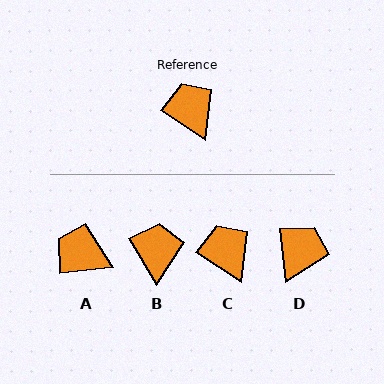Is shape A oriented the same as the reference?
No, it is off by about 39 degrees.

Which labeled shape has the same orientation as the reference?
C.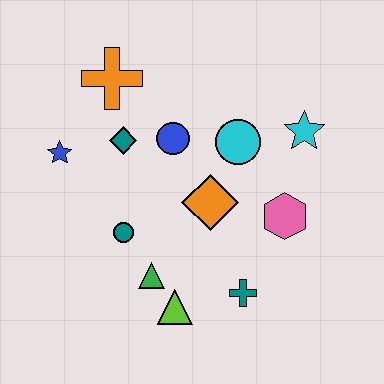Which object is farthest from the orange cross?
The teal cross is farthest from the orange cross.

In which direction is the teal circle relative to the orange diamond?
The teal circle is to the left of the orange diamond.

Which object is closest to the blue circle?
The teal diamond is closest to the blue circle.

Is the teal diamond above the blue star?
Yes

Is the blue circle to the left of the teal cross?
Yes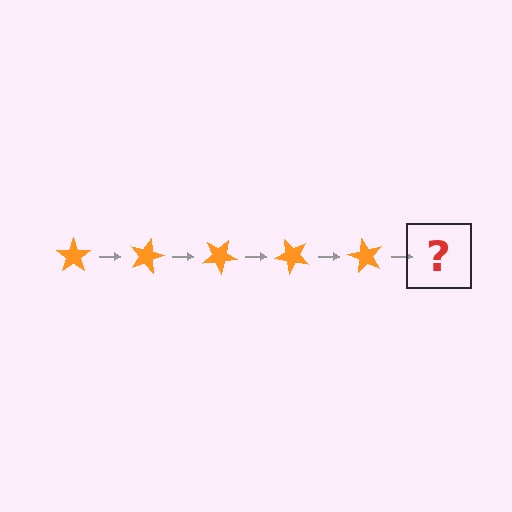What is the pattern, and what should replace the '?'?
The pattern is that the star rotates 15 degrees each step. The '?' should be an orange star rotated 75 degrees.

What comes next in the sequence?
The next element should be an orange star rotated 75 degrees.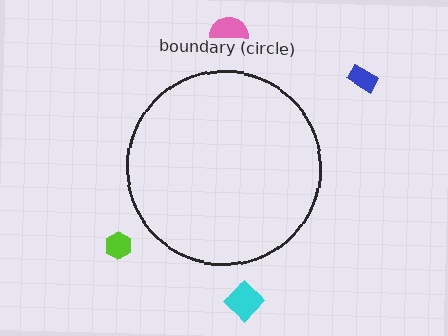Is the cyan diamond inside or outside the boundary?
Outside.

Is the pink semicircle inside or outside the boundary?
Outside.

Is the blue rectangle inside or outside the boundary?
Outside.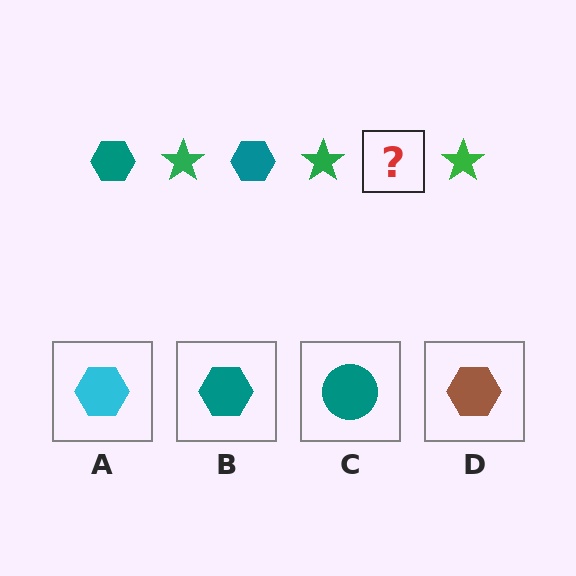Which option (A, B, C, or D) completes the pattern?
B.